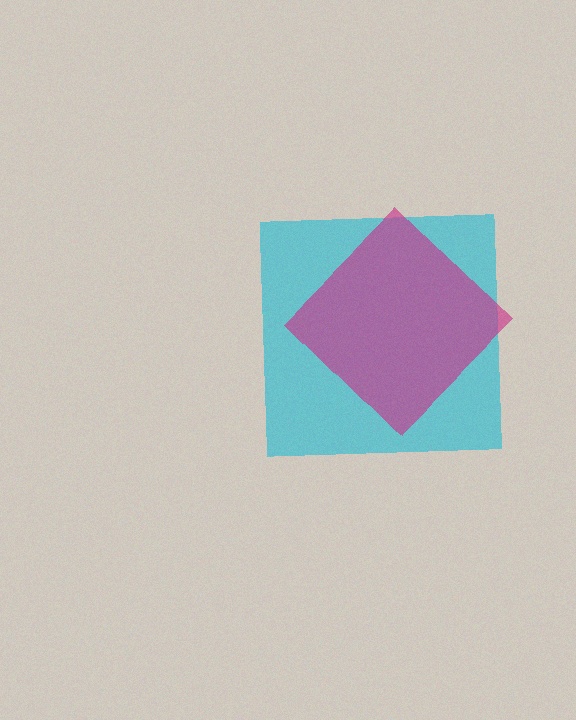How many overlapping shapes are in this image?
There are 2 overlapping shapes in the image.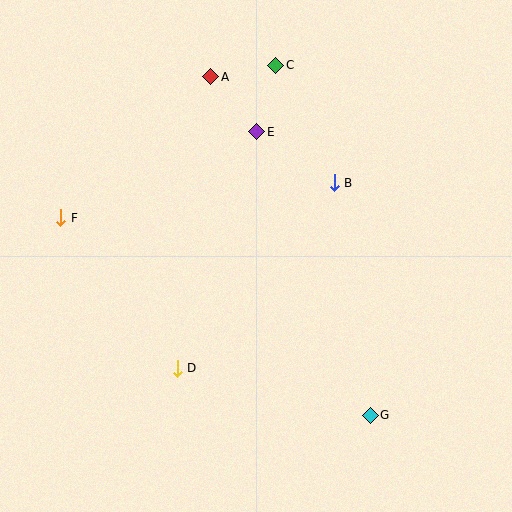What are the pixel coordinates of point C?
Point C is at (276, 65).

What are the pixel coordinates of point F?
Point F is at (61, 218).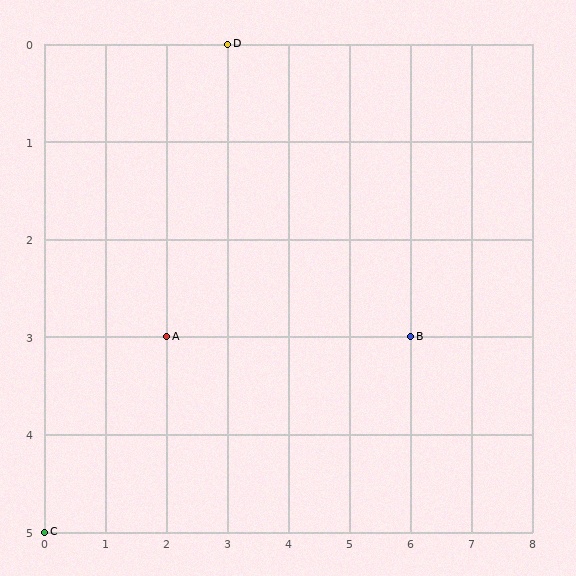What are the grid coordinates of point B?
Point B is at grid coordinates (6, 3).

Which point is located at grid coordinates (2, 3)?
Point A is at (2, 3).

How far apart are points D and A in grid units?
Points D and A are 1 column and 3 rows apart (about 3.2 grid units diagonally).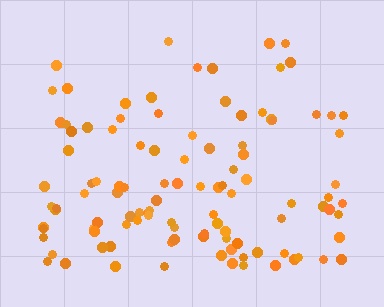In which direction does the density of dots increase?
From top to bottom, with the bottom side densest.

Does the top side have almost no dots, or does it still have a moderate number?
Still a moderate number, just noticeably fewer than the bottom.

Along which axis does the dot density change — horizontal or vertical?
Vertical.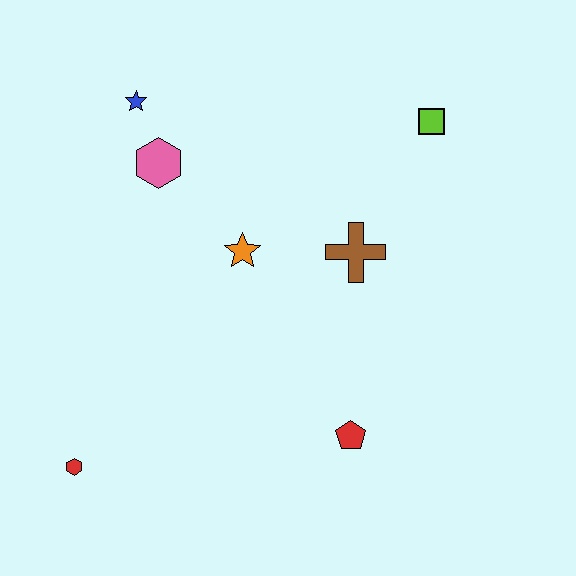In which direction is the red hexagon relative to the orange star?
The red hexagon is below the orange star.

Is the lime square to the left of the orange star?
No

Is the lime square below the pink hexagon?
No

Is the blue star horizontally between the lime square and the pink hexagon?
No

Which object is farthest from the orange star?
The red hexagon is farthest from the orange star.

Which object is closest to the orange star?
The brown cross is closest to the orange star.